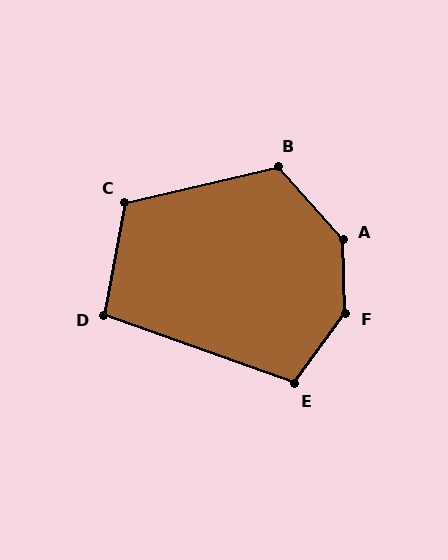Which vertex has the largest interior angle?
F, at approximately 143 degrees.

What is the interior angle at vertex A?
Approximately 140 degrees (obtuse).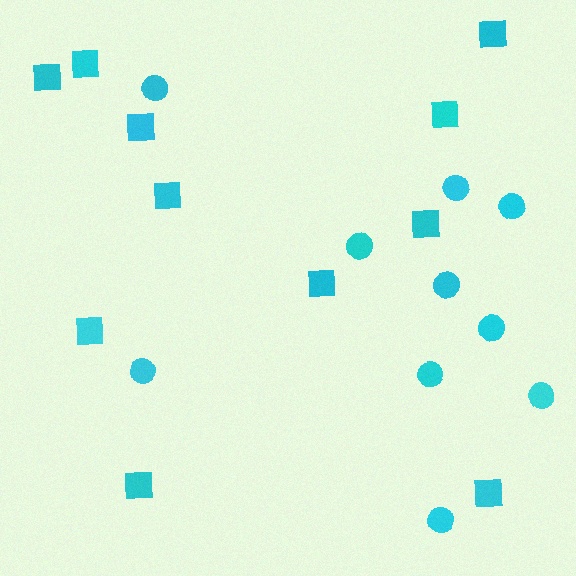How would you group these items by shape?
There are 2 groups: one group of circles (10) and one group of squares (11).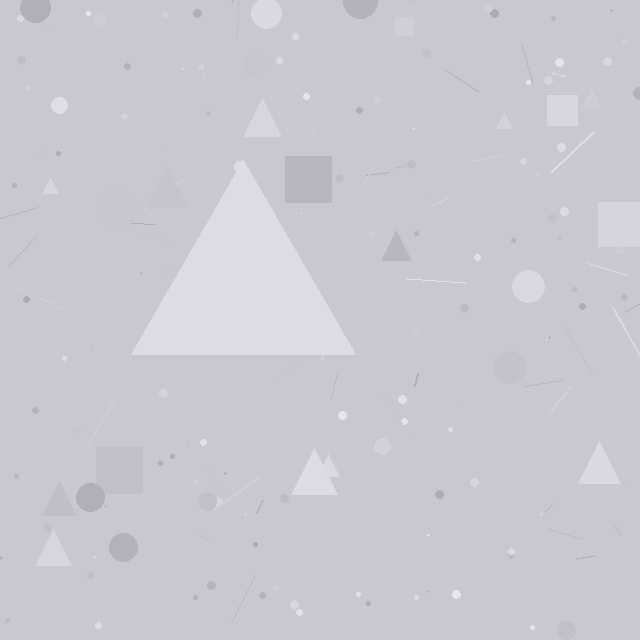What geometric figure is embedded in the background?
A triangle is embedded in the background.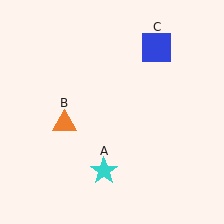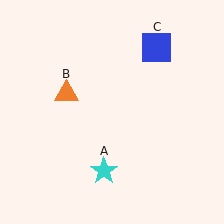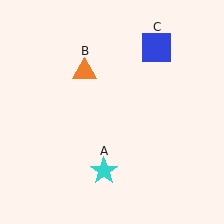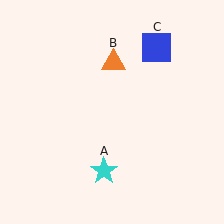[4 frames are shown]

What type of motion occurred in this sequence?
The orange triangle (object B) rotated clockwise around the center of the scene.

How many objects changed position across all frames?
1 object changed position: orange triangle (object B).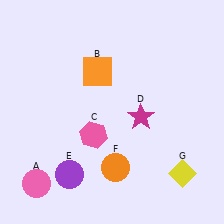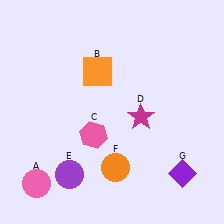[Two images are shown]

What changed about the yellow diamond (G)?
In Image 1, G is yellow. In Image 2, it changed to purple.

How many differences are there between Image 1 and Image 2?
There is 1 difference between the two images.